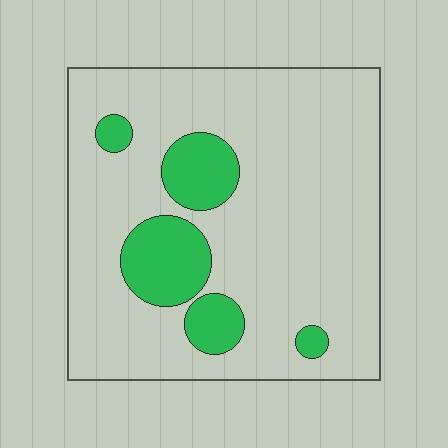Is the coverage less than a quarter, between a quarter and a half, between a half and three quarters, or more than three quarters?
Less than a quarter.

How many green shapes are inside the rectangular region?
5.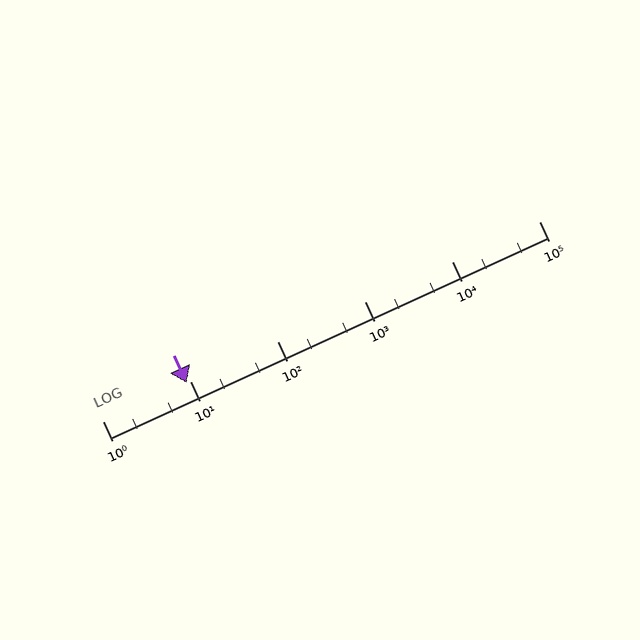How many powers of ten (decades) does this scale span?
The scale spans 5 decades, from 1 to 100000.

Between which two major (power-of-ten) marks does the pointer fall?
The pointer is between 1 and 10.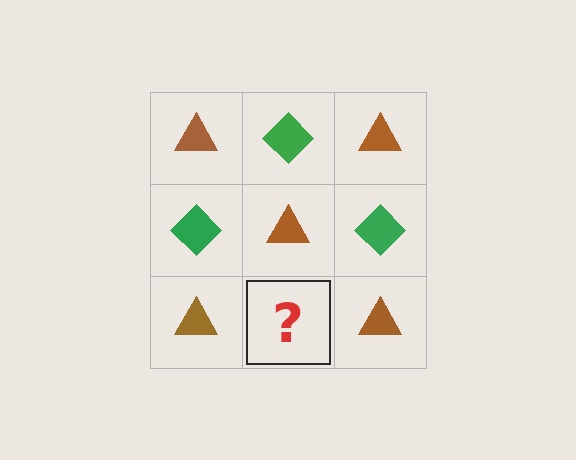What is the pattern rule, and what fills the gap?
The rule is that it alternates brown triangle and green diamond in a checkerboard pattern. The gap should be filled with a green diamond.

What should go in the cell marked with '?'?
The missing cell should contain a green diamond.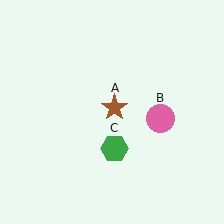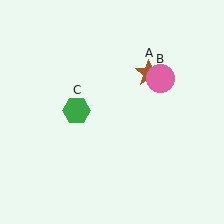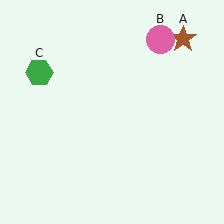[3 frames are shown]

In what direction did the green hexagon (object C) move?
The green hexagon (object C) moved up and to the left.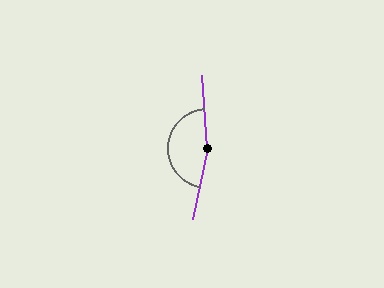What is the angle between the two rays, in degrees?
Approximately 163 degrees.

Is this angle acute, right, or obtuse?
It is obtuse.